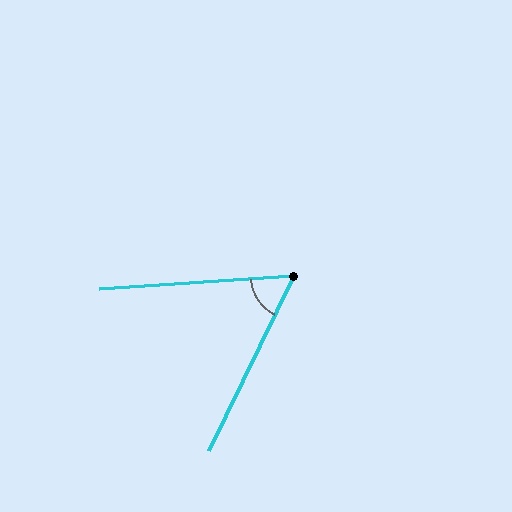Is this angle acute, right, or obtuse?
It is acute.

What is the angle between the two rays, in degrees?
Approximately 60 degrees.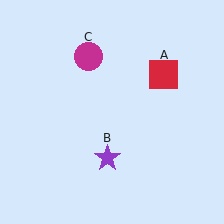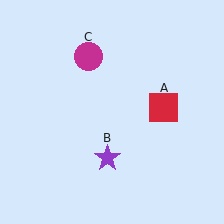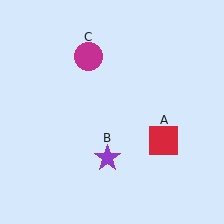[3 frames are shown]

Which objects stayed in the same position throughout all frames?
Purple star (object B) and magenta circle (object C) remained stationary.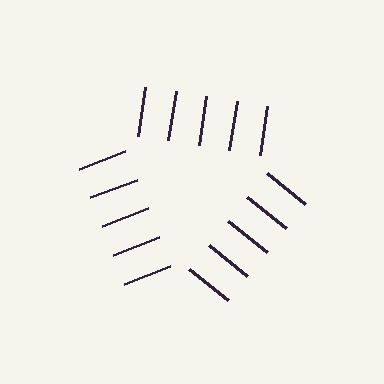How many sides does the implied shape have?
3 sides — the line-ends trace a triangle.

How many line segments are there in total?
15 — 5 along each of the 3 edges.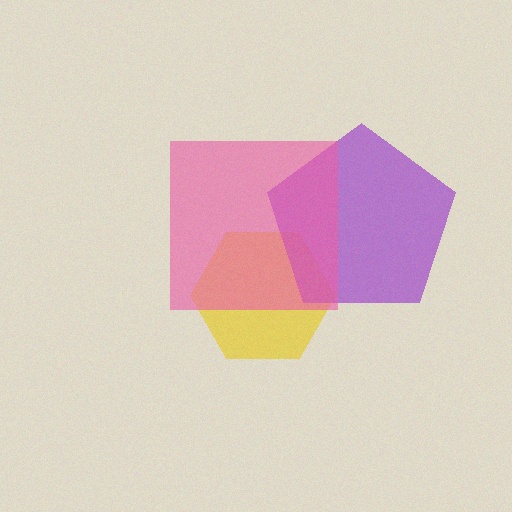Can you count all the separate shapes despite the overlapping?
Yes, there are 3 separate shapes.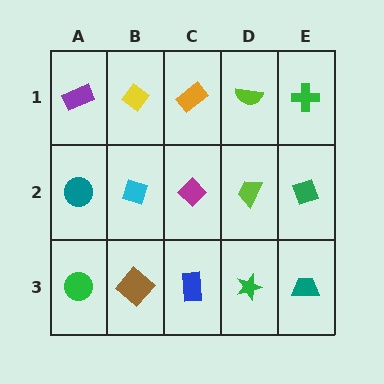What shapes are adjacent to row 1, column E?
A green diamond (row 2, column E), a lime semicircle (row 1, column D).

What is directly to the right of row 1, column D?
A green cross.